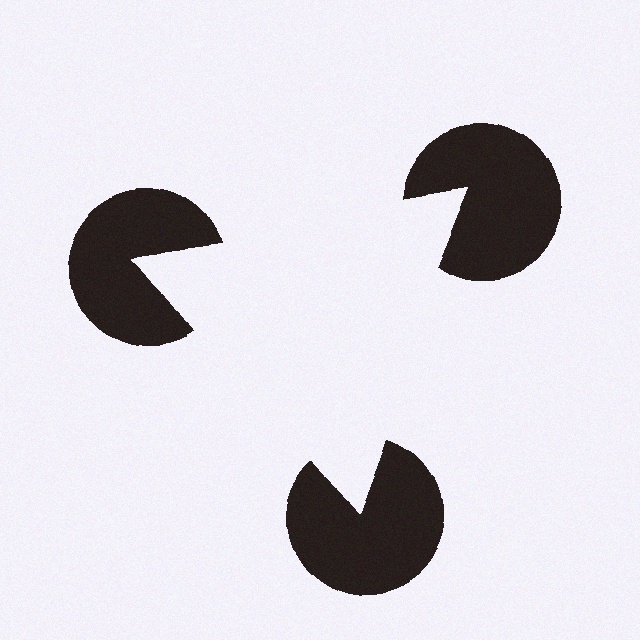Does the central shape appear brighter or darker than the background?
It typically appears slightly brighter than the background, even though no actual brightness change is drawn.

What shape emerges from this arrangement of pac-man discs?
An illusory triangle — its edges are inferred from the aligned wedge cuts in the pac-man discs, not physically drawn.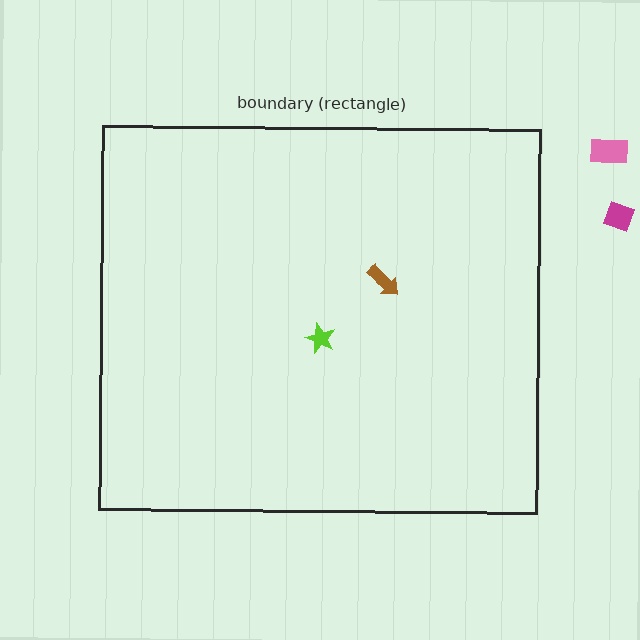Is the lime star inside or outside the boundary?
Inside.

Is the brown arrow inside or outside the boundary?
Inside.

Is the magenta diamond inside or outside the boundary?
Outside.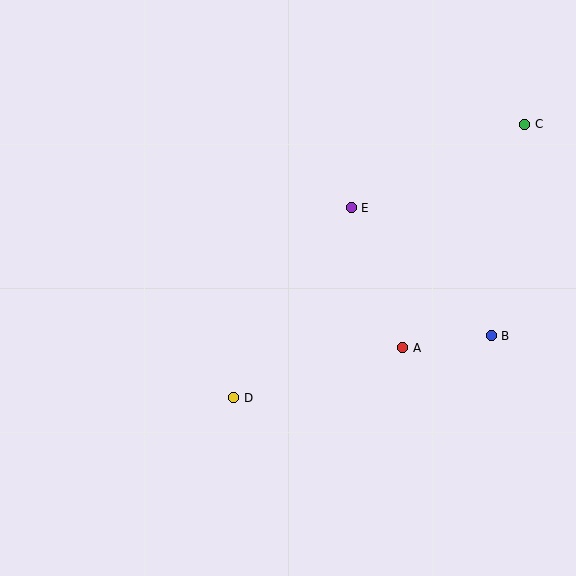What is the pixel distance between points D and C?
The distance between D and C is 400 pixels.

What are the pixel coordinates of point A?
Point A is at (403, 348).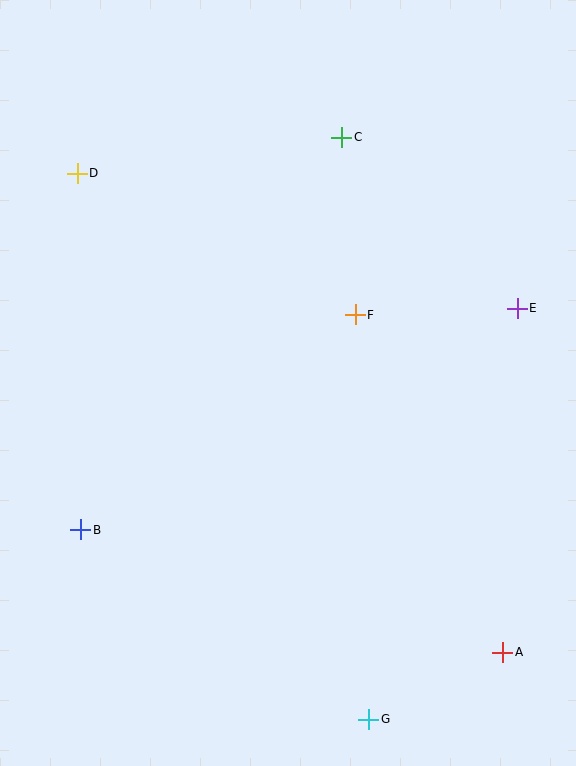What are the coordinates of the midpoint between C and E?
The midpoint between C and E is at (430, 223).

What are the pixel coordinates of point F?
Point F is at (355, 315).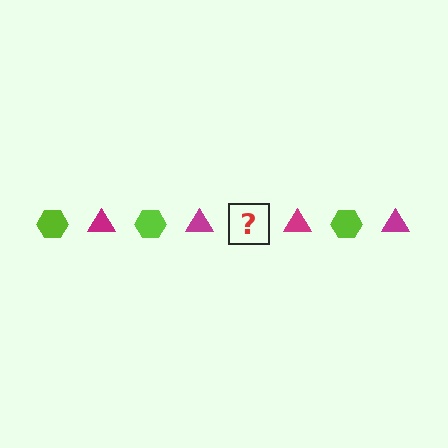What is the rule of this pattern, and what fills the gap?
The rule is that the pattern alternates between lime hexagon and magenta triangle. The gap should be filled with a lime hexagon.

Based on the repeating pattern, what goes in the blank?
The blank should be a lime hexagon.